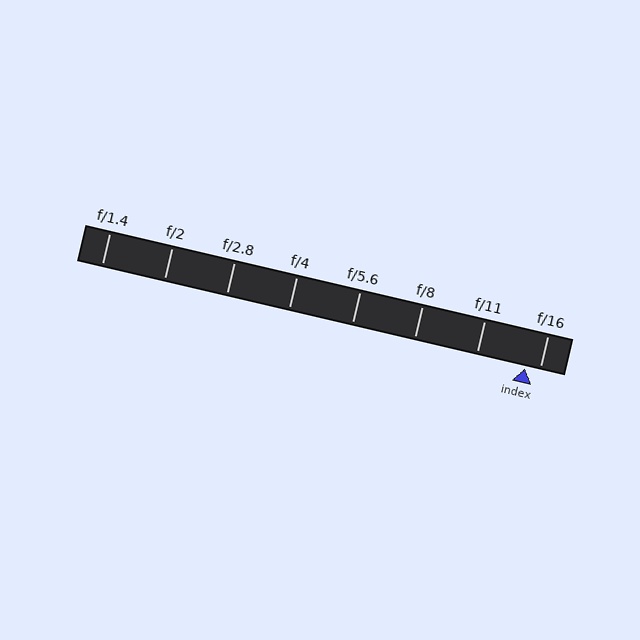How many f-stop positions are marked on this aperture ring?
There are 8 f-stop positions marked.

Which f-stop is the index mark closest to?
The index mark is closest to f/16.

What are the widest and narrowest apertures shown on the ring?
The widest aperture shown is f/1.4 and the narrowest is f/16.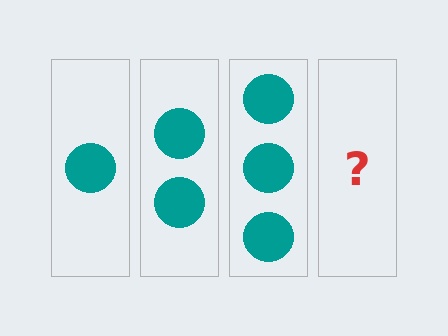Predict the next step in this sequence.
The next step is 4 circles.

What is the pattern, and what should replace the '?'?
The pattern is that each step adds one more circle. The '?' should be 4 circles.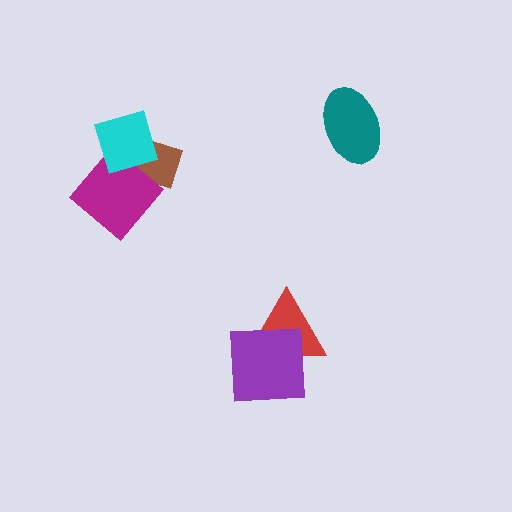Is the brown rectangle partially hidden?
Yes, it is partially covered by another shape.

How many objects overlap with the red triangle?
1 object overlaps with the red triangle.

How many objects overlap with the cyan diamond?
2 objects overlap with the cyan diamond.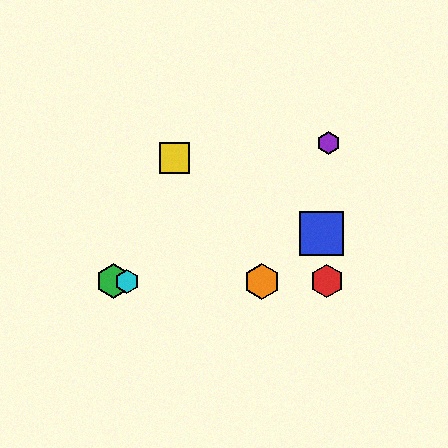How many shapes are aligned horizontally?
4 shapes (the red hexagon, the green hexagon, the orange hexagon, the cyan hexagon) are aligned horizontally.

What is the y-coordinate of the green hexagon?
The green hexagon is at y≈281.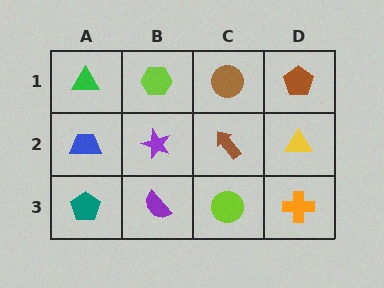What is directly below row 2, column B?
A purple semicircle.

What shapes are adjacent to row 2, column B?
A lime hexagon (row 1, column B), a purple semicircle (row 3, column B), a blue trapezoid (row 2, column A), a brown arrow (row 2, column C).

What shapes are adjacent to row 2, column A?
A green triangle (row 1, column A), a teal pentagon (row 3, column A), a purple star (row 2, column B).